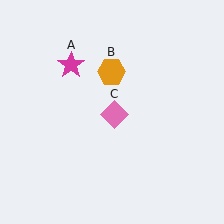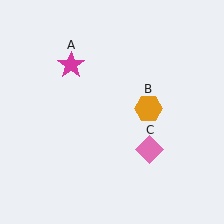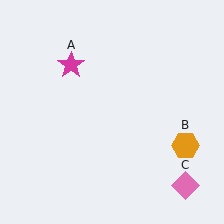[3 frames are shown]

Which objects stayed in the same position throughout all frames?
Magenta star (object A) remained stationary.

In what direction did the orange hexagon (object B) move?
The orange hexagon (object B) moved down and to the right.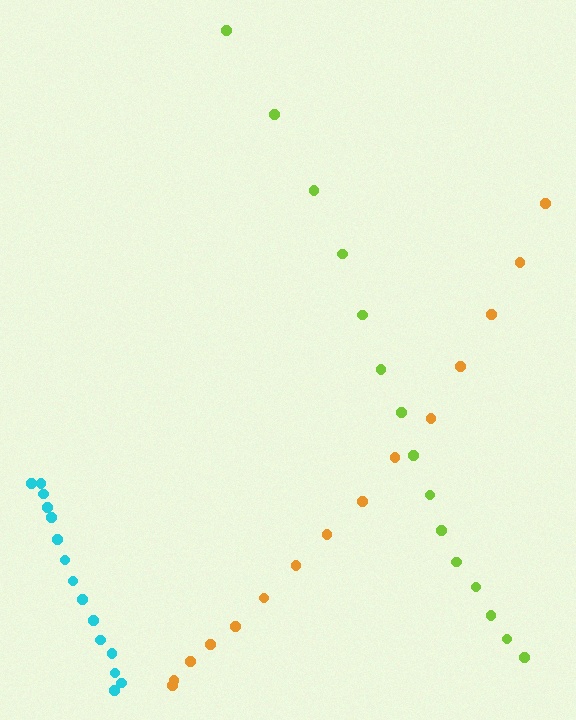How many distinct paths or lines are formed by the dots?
There are 3 distinct paths.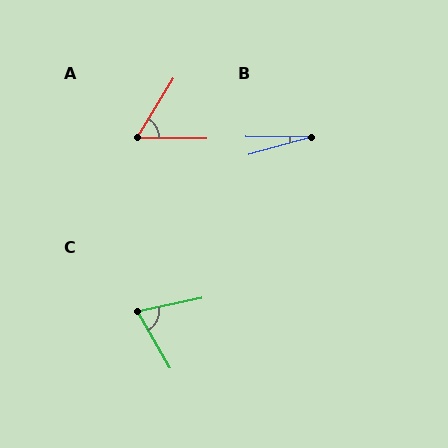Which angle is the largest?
C, at approximately 72 degrees.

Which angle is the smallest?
B, at approximately 16 degrees.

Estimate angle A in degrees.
Approximately 59 degrees.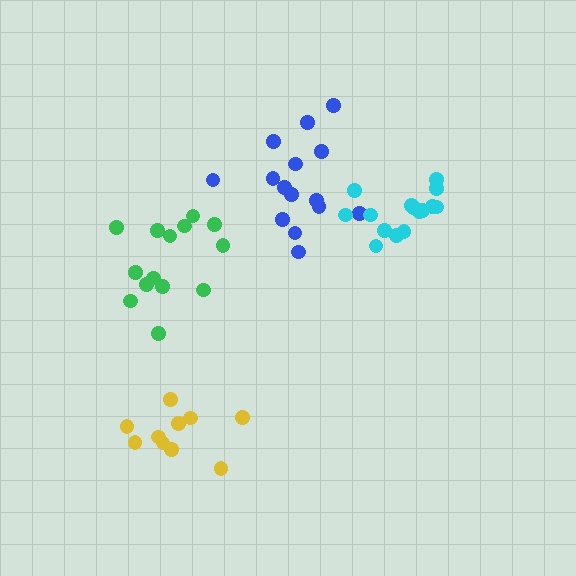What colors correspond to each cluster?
The clusters are colored: blue, cyan, yellow, green.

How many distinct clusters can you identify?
There are 4 distinct clusters.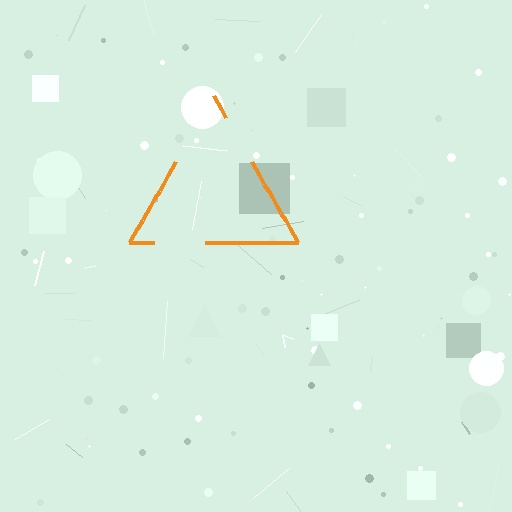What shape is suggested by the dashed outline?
The dashed outline suggests a triangle.